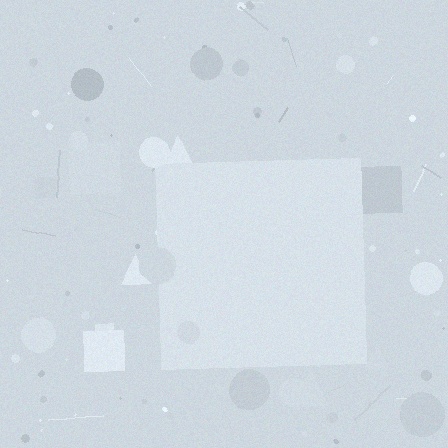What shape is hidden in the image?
A square is hidden in the image.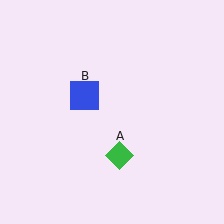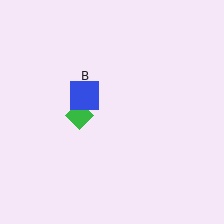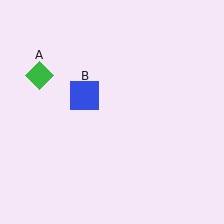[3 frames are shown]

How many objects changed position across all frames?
1 object changed position: green diamond (object A).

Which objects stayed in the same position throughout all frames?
Blue square (object B) remained stationary.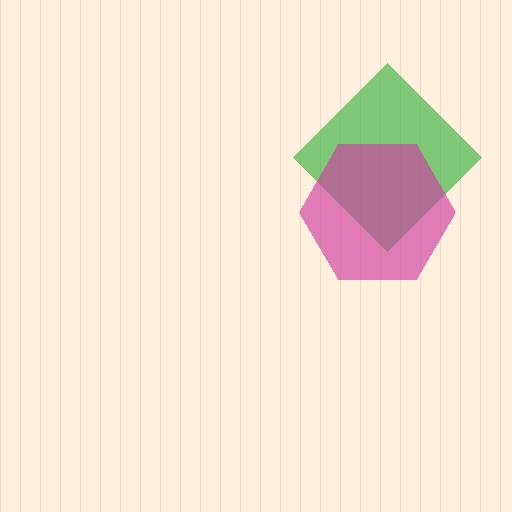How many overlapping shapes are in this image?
There are 2 overlapping shapes in the image.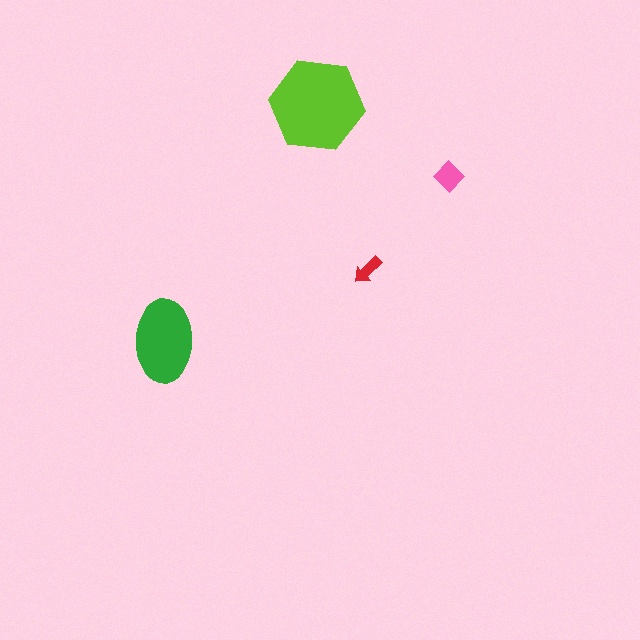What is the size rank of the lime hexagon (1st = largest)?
1st.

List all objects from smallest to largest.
The red arrow, the pink diamond, the green ellipse, the lime hexagon.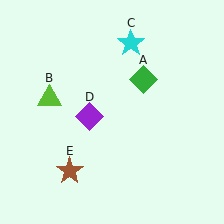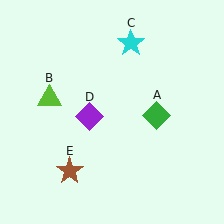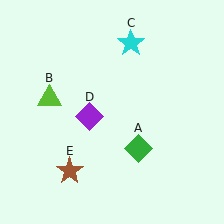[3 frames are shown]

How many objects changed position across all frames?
1 object changed position: green diamond (object A).